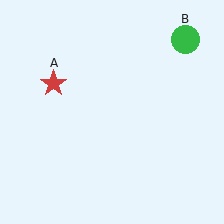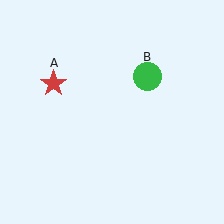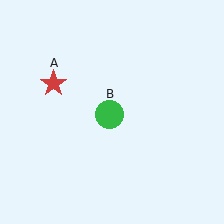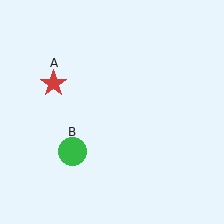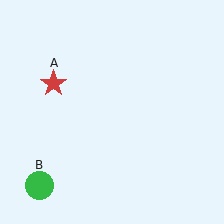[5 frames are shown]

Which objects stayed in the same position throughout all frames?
Red star (object A) remained stationary.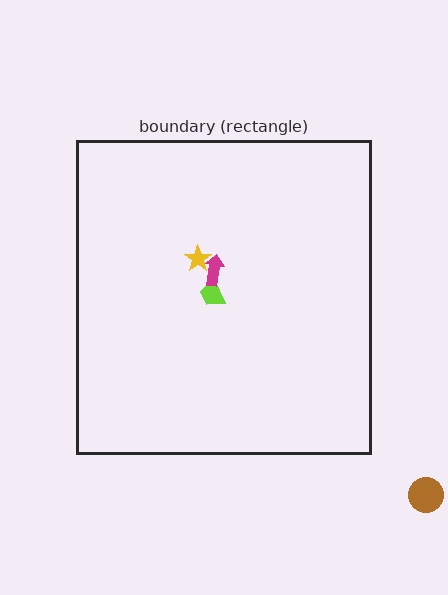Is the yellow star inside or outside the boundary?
Inside.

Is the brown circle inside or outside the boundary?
Outside.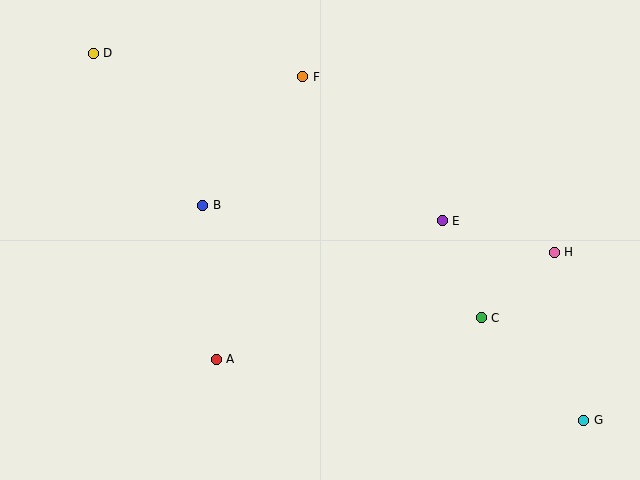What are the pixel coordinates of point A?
Point A is at (216, 359).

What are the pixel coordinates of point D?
Point D is at (93, 53).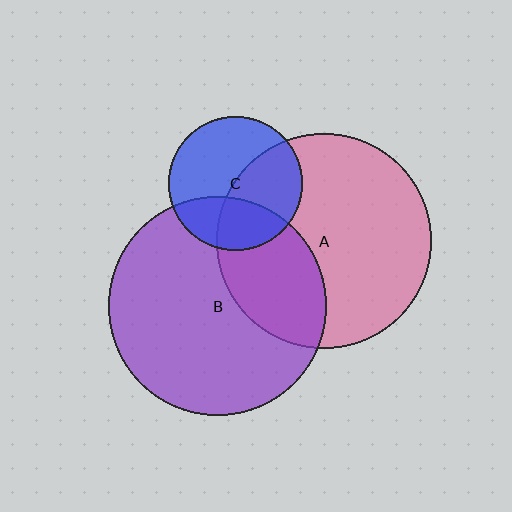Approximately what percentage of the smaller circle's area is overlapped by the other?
Approximately 30%.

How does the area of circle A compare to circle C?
Approximately 2.6 times.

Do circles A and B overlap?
Yes.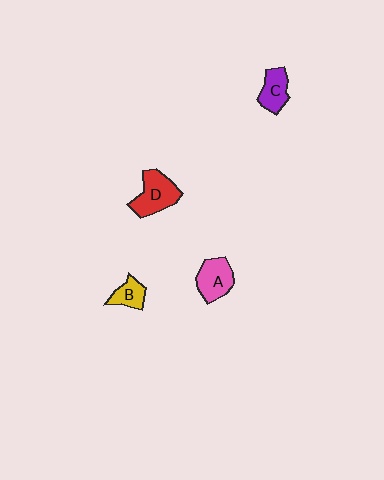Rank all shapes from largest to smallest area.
From largest to smallest: D (red), A (pink), C (purple), B (yellow).